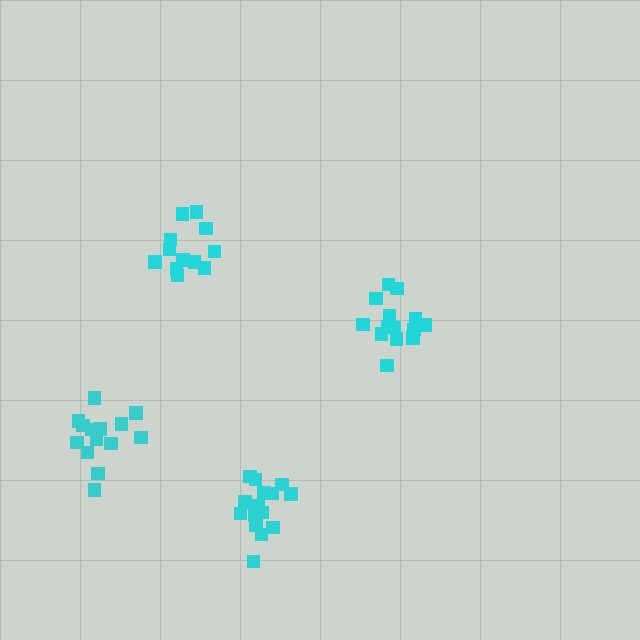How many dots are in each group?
Group 1: 14 dots, Group 2: 15 dots, Group 3: 14 dots, Group 4: 12 dots (55 total).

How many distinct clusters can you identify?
There are 4 distinct clusters.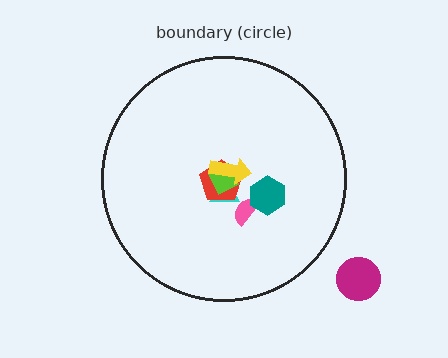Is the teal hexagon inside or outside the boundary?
Inside.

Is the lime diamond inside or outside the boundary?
Inside.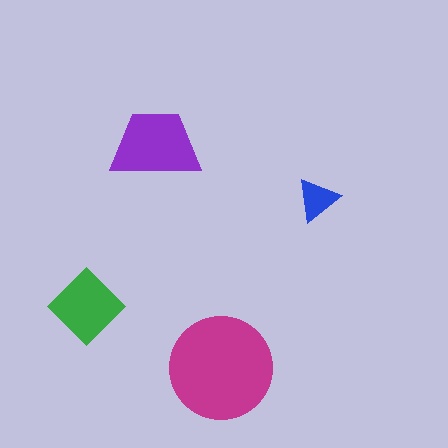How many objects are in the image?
There are 4 objects in the image.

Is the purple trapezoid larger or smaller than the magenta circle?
Smaller.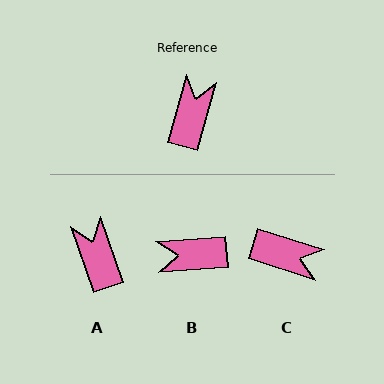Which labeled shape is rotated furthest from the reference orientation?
B, about 109 degrees away.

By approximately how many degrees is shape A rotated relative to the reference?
Approximately 34 degrees counter-clockwise.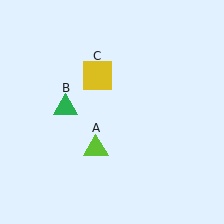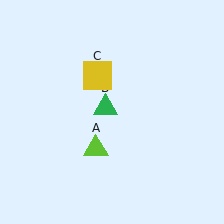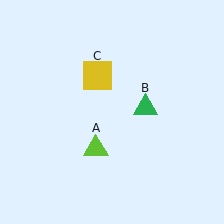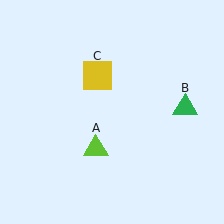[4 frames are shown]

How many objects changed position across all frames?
1 object changed position: green triangle (object B).